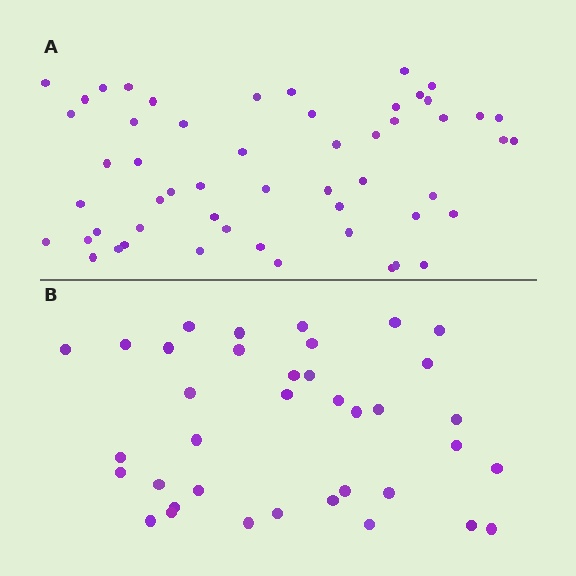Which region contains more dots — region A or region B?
Region A (the top region) has more dots.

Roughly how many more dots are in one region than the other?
Region A has approximately 15 more dots than region B.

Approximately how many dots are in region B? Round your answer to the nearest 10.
About 40 dots. (The exact count is 37, which rounds to 40.)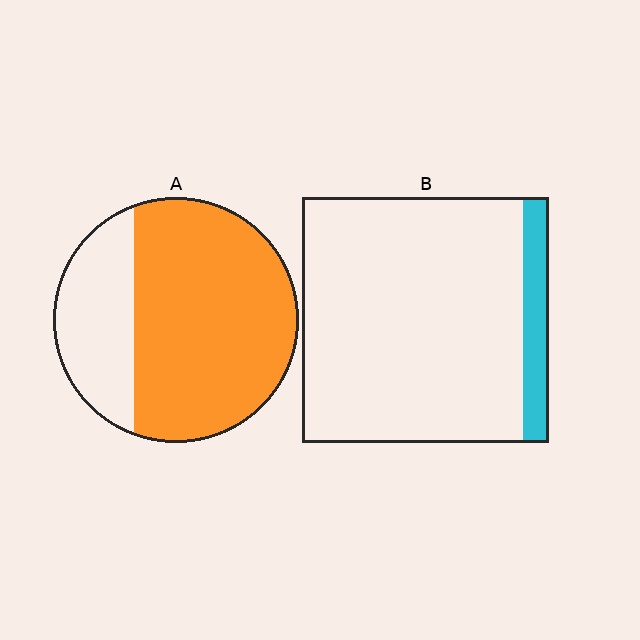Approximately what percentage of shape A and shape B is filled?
A is approximately 70% and B is approximately 10%.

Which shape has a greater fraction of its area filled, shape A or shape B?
Shape A.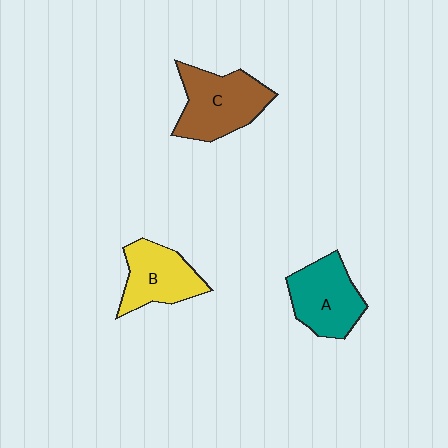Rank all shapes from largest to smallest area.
From largest to smallest: C (brown), A (teal), B (yellow).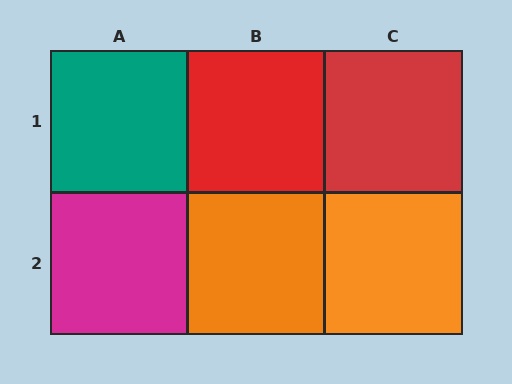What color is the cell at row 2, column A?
Magenta.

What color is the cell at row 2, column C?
Orange.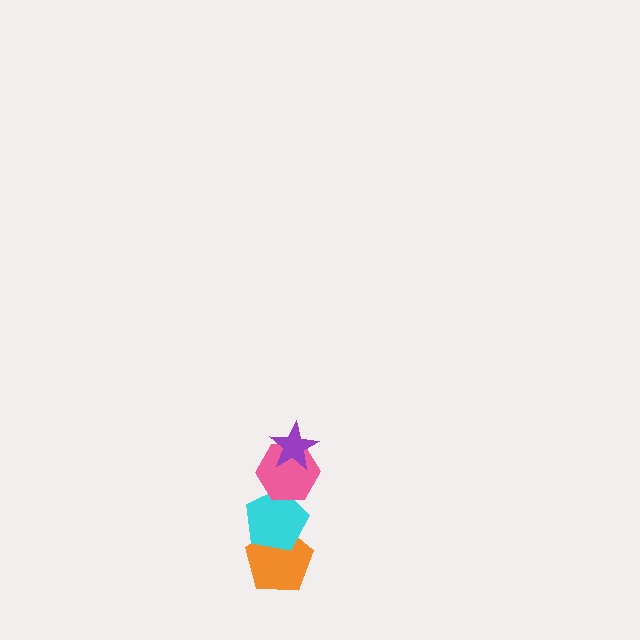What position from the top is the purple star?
The purple star is 1st from the top.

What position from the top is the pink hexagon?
The pink hexagon is 2nd from the top.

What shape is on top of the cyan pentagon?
The pink hexagon is on top of the cyan pentagon.